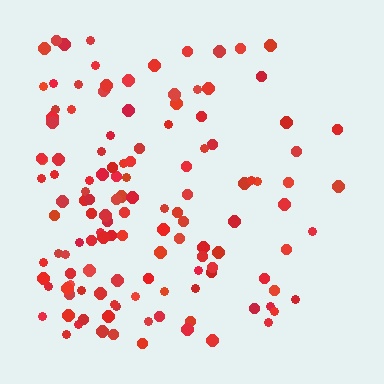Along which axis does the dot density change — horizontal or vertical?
Horizontal.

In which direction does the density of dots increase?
From right to left, with the left side densest.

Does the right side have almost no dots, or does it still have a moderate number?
Still a moderate number, just noticeably fewer than the left.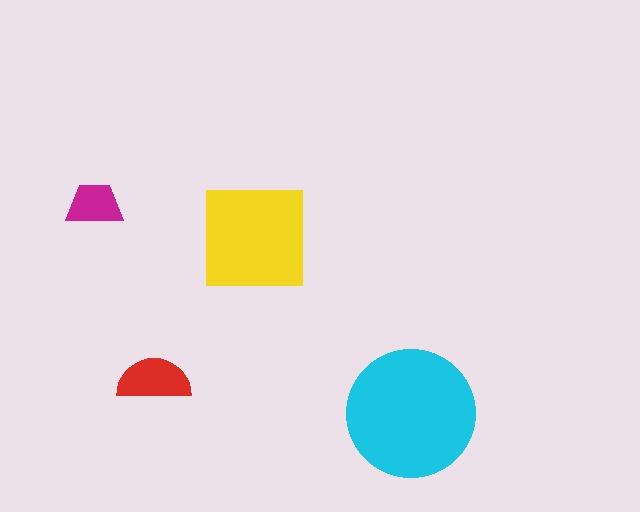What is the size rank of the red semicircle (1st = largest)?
3rd.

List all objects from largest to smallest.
The cyan circle, the yellow square, the red semicircle, the magenta trapezoid.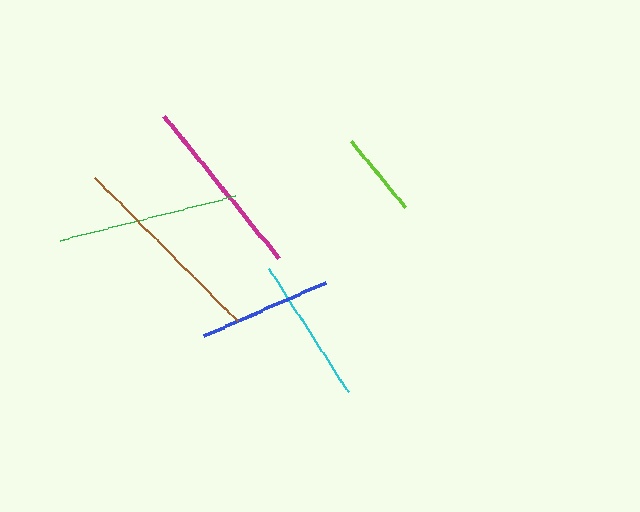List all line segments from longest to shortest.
From longest to shortest: brown, magenta, green, cyan, blue, lime.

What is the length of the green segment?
The green segment is approximately 181 pixels long.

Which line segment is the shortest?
The lime line is the shortest at approximately 85 pixels.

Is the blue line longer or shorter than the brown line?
The brown line is longer than the blue line.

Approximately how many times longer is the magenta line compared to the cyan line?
The magenta line is approximately 1.3 times the length of the cyan line.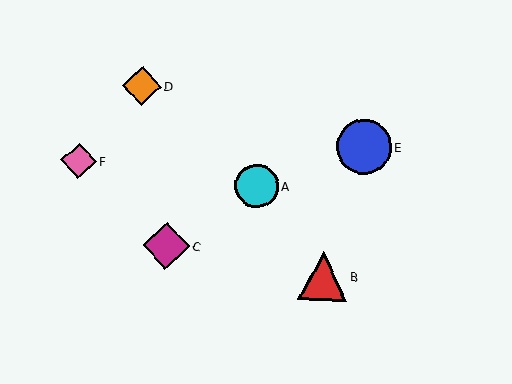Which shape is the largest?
The blue circle (labeled E) is the largest.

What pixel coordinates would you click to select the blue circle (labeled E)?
Click at (364, 147) to select the blue circle E.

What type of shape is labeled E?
Shape E is a blue circle.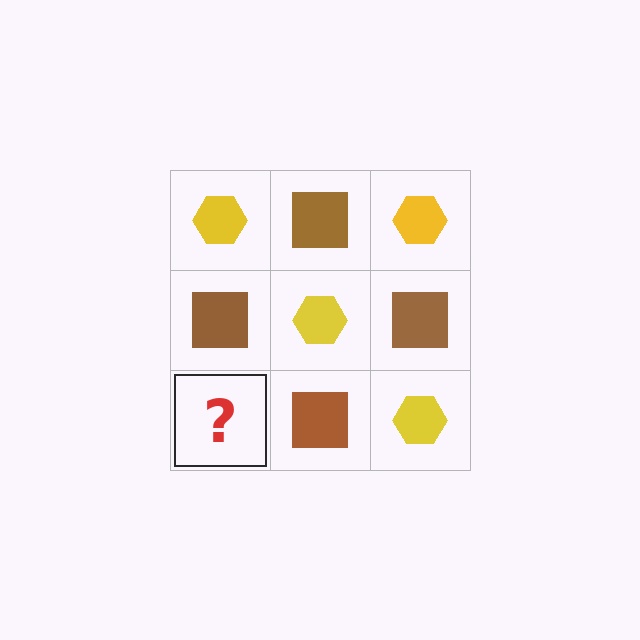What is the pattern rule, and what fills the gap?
The rule is that it alternates yellow hexagon and brown square in a checkerboard pattern. The gap should be filled with a yellow hexagon.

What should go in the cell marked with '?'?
The missing cell should contain a yellow hexagon.